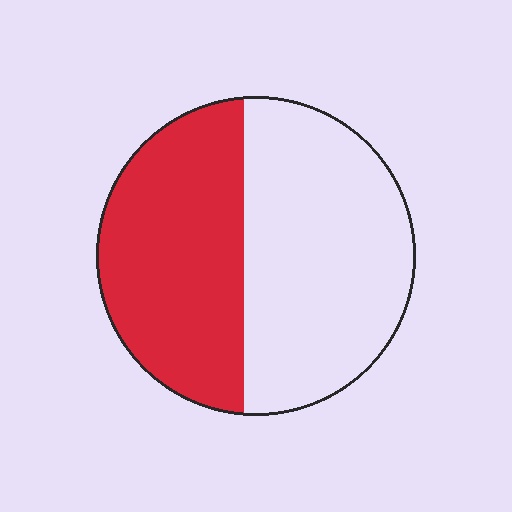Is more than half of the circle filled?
No.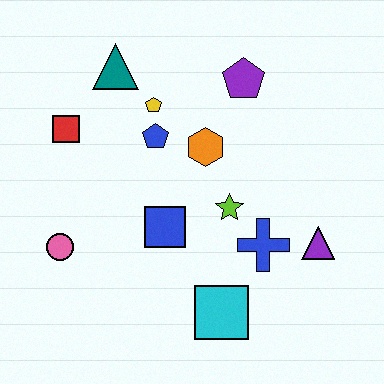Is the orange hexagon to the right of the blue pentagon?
Yes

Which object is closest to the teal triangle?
The yellow pentagon is closest to the teal triangle.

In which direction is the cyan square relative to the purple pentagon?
The cyan square is below the purple pentagon.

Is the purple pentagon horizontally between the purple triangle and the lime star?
Yes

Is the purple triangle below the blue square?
Yes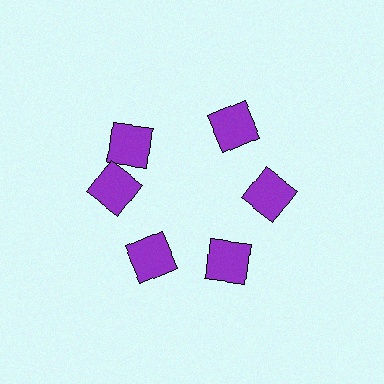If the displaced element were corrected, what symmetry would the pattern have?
It would have 6-fold rotational symmetry — the pattern would map onto itself every 60 degrees.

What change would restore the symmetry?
The symmetry would be restored by rotating it back into even spacing with its neighbors so that all 6 squares sit at equal angles and equal distance from the center.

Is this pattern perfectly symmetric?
No. The 6 purple squares are arranged in a ring, but one element near the 11 o'clock position is rotated out of alignment along the ring, breaking the 6-fold rotational symmetry.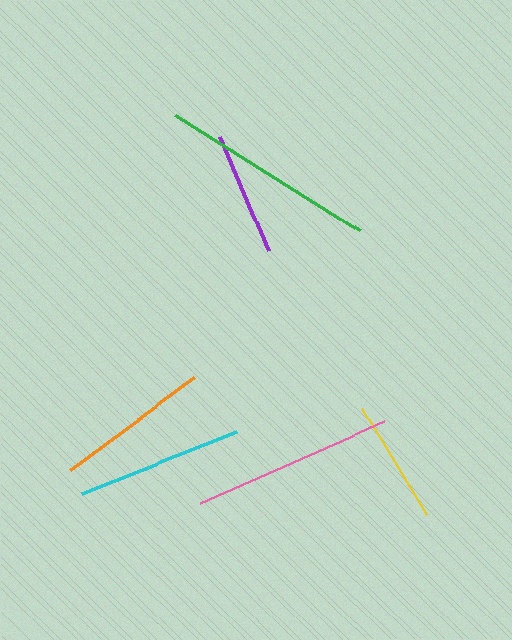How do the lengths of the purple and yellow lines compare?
The purple and yellow lines are approximately the same length.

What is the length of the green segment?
The green segment is approximately 218 pixels long.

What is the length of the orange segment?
The orange segment is approximately 156 pixels long.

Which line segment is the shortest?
The yellow line is the shortest at approximately 123 pixels.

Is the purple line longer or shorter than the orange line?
The orange line is longer than the purple line.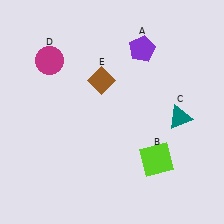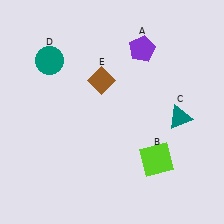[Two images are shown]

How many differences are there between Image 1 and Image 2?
There is 1 difference between the two images.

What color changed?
The circle (D) changed from magenta in Image 1 to teal in Image 2.